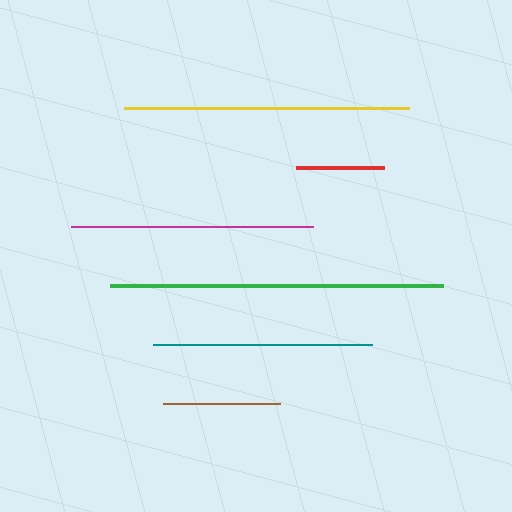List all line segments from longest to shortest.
From longest to shortest: green, yellow, magenta, teal, brown, red.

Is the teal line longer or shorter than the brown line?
The teal line is longer than the brown line.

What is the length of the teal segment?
The teal segment is approximately 218 pixels long.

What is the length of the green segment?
The green segment is approximately 333 pixels long.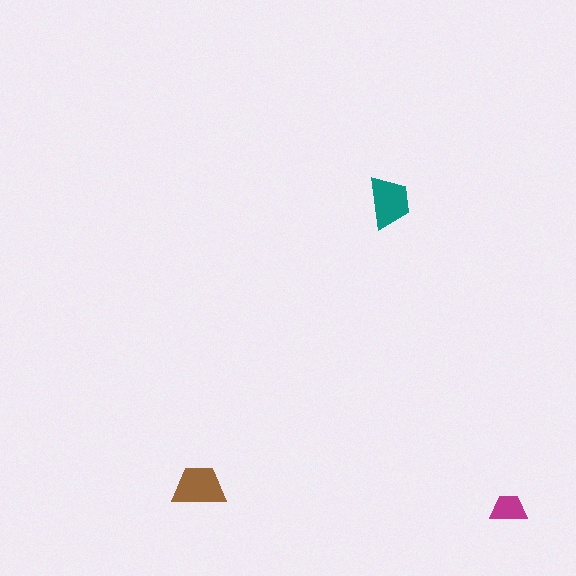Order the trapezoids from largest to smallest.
the brown one, the teal one, the magenta one.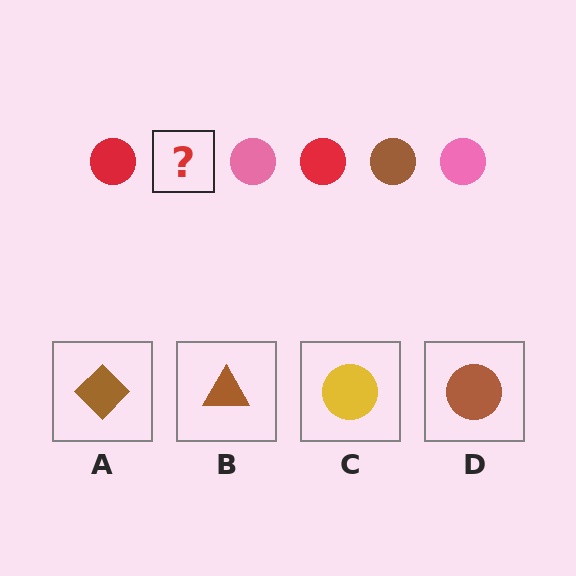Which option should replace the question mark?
Option D.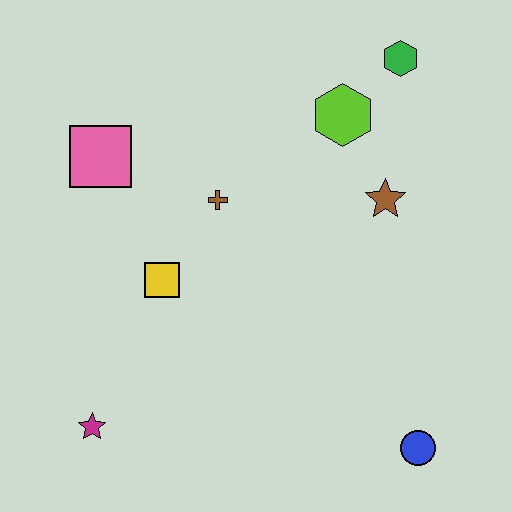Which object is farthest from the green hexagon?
The magenta star is farthest from the green hexagon.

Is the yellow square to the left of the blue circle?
Yes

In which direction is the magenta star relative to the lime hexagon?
The magenta star is below the lime hexagon.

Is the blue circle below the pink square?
Yes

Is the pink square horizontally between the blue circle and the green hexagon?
No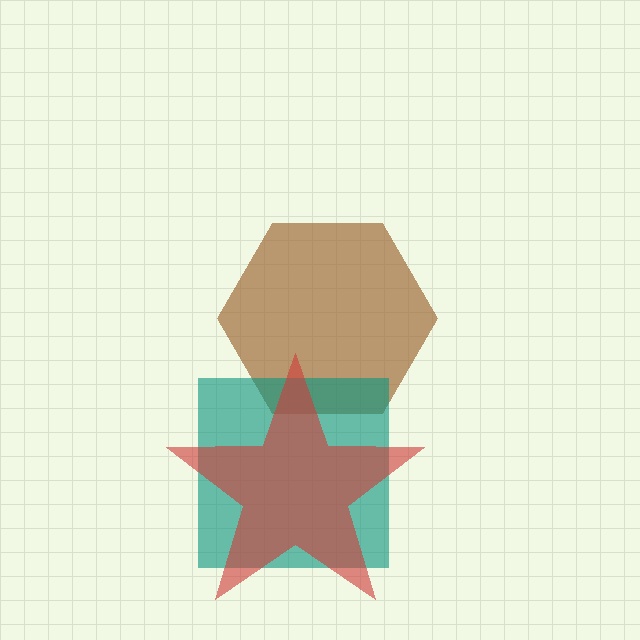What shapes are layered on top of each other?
The layered shapes are: a brown hexagon, a teal square, a red star.